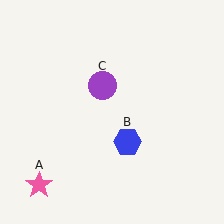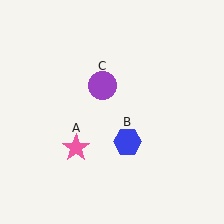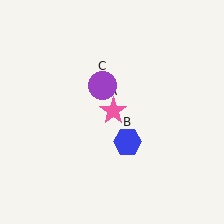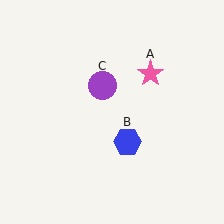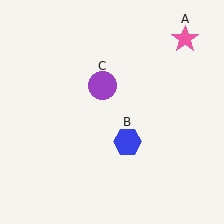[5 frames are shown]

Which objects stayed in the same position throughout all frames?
Blue hexagon (object B) and purple circle (object C) remained stationary.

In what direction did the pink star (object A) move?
The pink star (object A) moved up and to the right.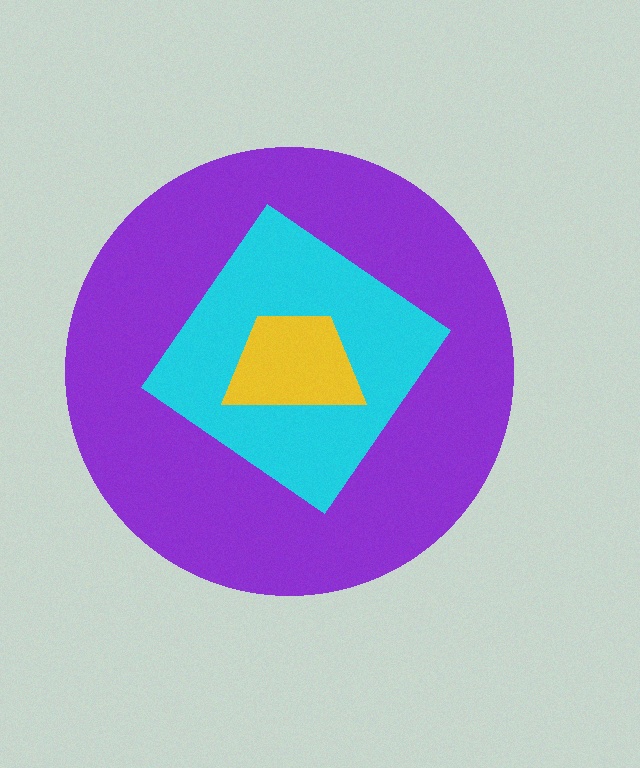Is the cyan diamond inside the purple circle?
Yes.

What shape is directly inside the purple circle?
The cyan diamond.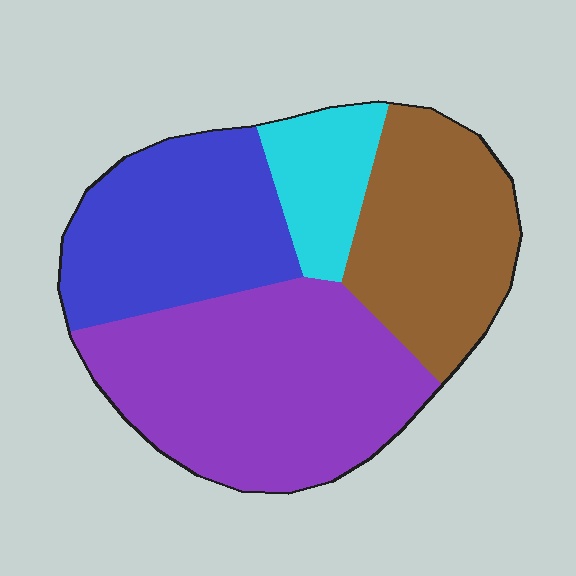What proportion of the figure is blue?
Blue covers 25% of the figure.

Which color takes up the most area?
Purple, at roughly 40%.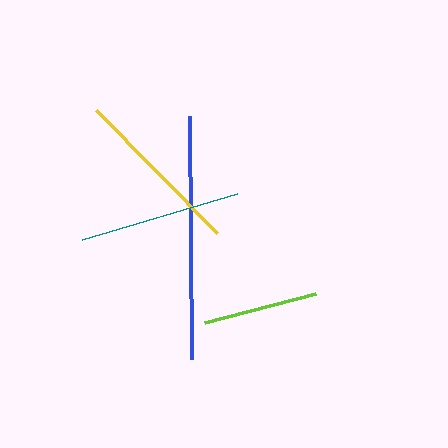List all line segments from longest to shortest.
From longest to shortest: blue, yellow, teal, lime.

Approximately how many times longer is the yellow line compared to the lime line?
The yellow line is approximately 1.5 times the length of the lime line.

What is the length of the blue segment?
The blue segment is approximately 243 pixels long.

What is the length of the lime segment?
The lime segment is approximately 115 pixels long.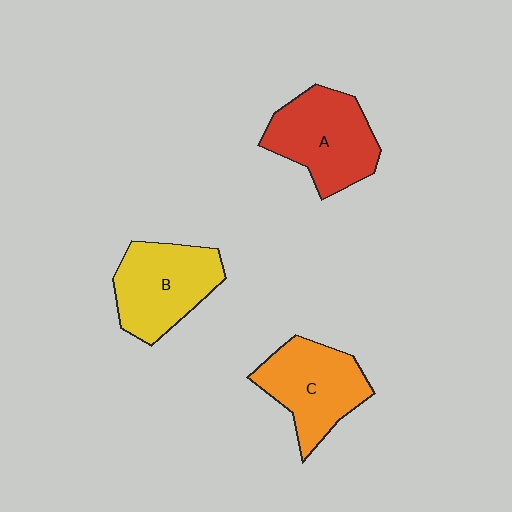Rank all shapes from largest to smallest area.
From largest to smallest: A (red), B (yellow), C (orange).